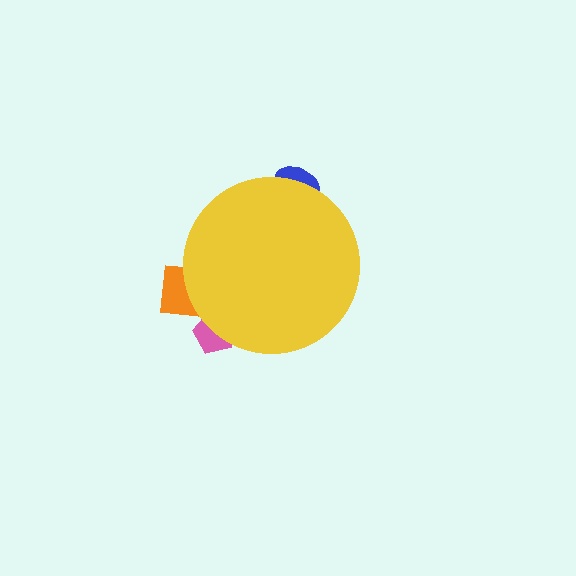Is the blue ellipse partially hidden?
Yes, the blue ellipse is partially hidden behind the yellow circle.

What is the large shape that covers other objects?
A yellow circle.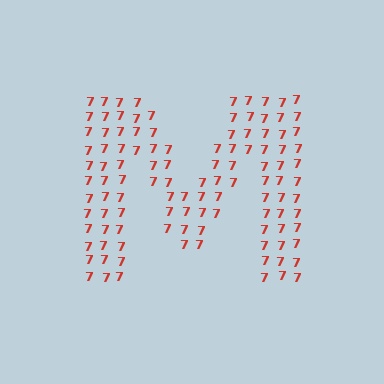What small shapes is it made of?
It is made of small digit 7's.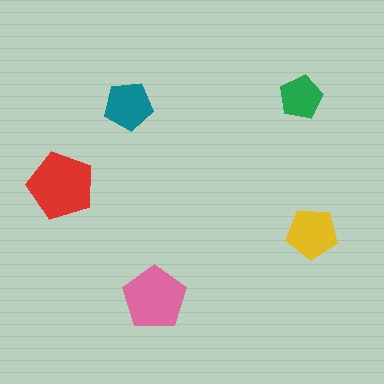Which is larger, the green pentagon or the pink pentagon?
The pink one.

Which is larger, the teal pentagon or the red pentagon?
The red one.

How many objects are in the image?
There are 5 objects in the image.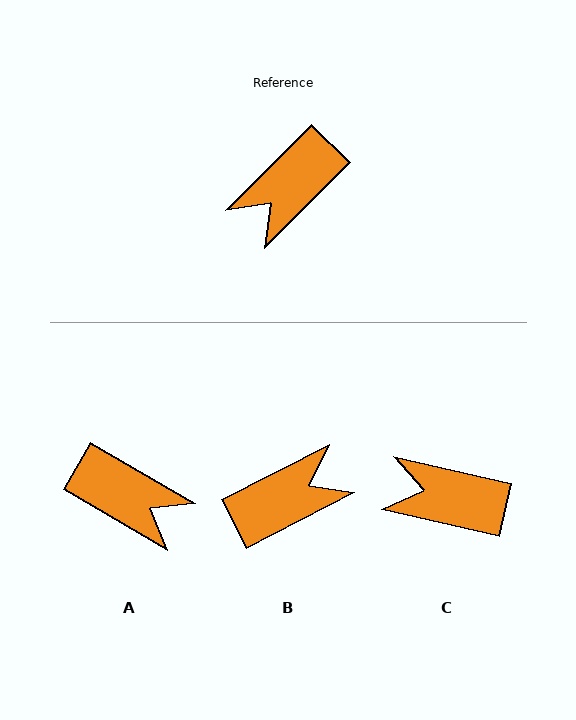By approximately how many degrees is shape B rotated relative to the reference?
Approximately 162 degrees counter-clockwise.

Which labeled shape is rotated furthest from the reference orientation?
B, about 162 degrees away.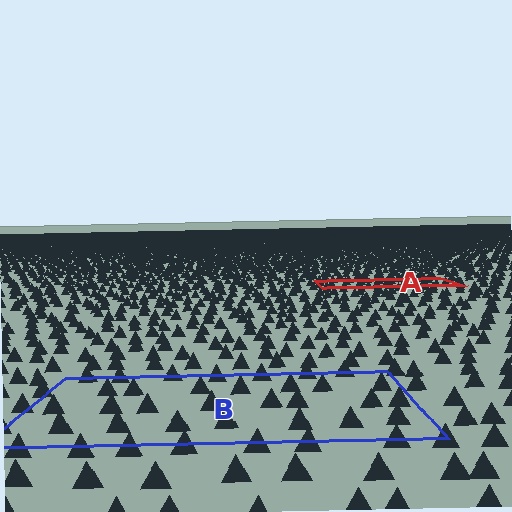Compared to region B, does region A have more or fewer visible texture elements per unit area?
Region A has more texture elements per unit area — they are packed more densely because it is farther away.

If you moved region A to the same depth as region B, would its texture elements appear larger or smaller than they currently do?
They would appear larger. At a closer depth, the same texture elements are projected at a bigger on-screen size.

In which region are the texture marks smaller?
The texture marks are smaller in region A, because it is farther away.